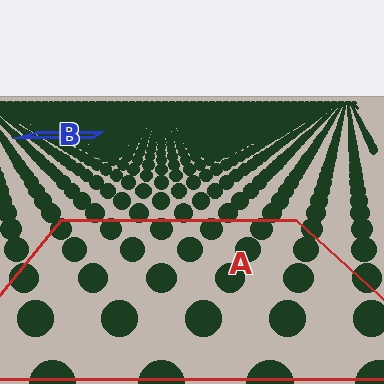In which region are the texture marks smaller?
The texture marks are smaller in region B, because it is farther away.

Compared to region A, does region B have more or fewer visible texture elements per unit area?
Region B has more texture elements per unit area — they are packed more densely because it is farther away.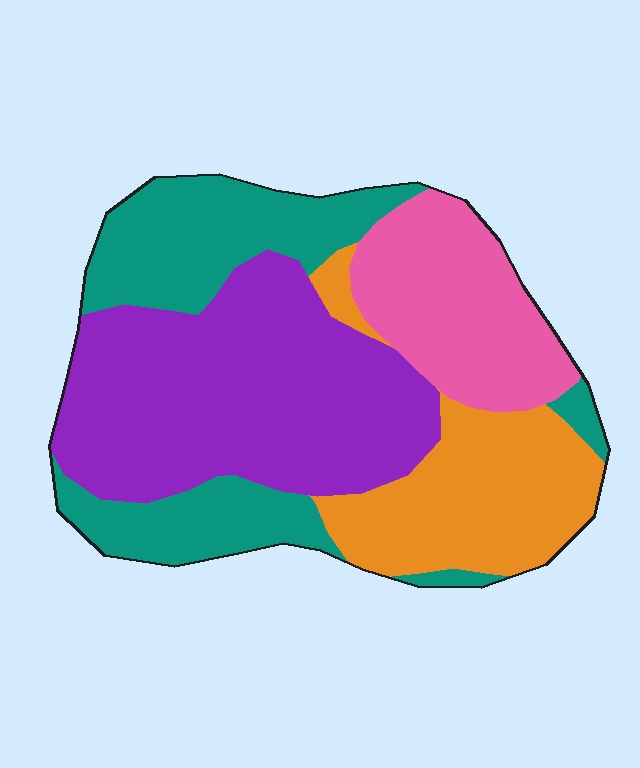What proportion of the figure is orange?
Orange covers roughly 20% of the figure.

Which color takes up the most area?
Purple, at roughly 35%.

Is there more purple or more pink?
Purple.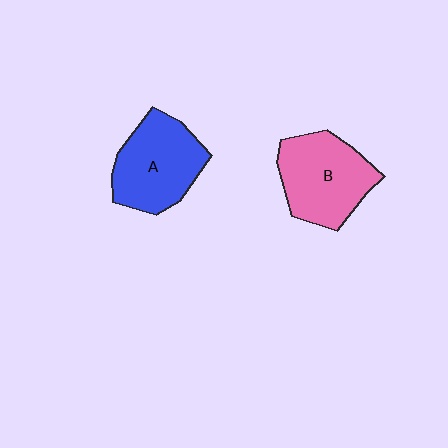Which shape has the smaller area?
Shape A (blue).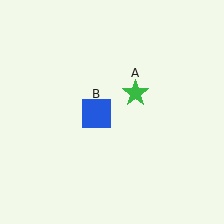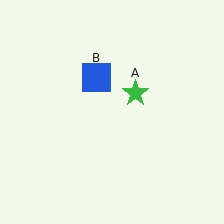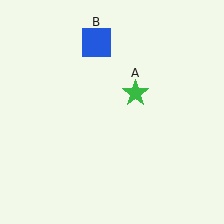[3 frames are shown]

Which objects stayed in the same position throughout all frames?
Green star (object A) remained stationary.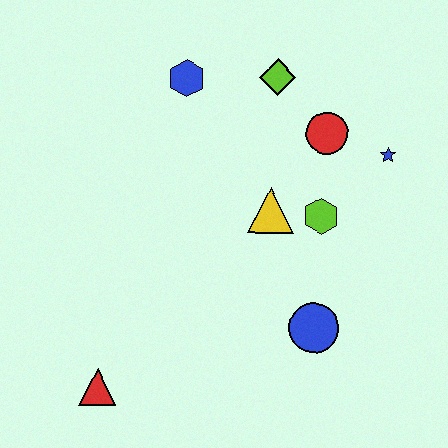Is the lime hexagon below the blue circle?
No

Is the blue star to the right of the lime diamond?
Yes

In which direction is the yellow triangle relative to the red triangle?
The yellow triangle is above the red triangle.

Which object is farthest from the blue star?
The red triangle is farthest from the blue star.